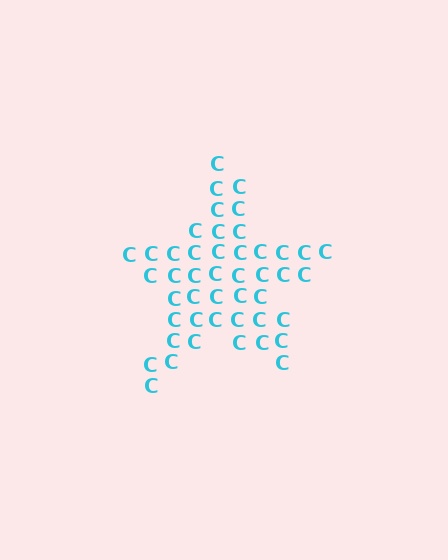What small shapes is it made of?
It is made of small letter C's.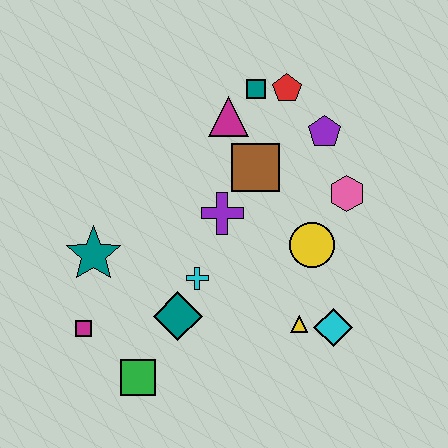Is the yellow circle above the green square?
Yes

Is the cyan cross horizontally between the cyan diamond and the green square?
Yes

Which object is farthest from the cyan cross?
The red pentagon is farthest from the cyan cross.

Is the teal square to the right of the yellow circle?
No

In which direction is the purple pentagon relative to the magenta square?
The purple pentagon is to the right of the magenta square.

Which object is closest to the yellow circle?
The pink hexagon is closest to the yellow circle.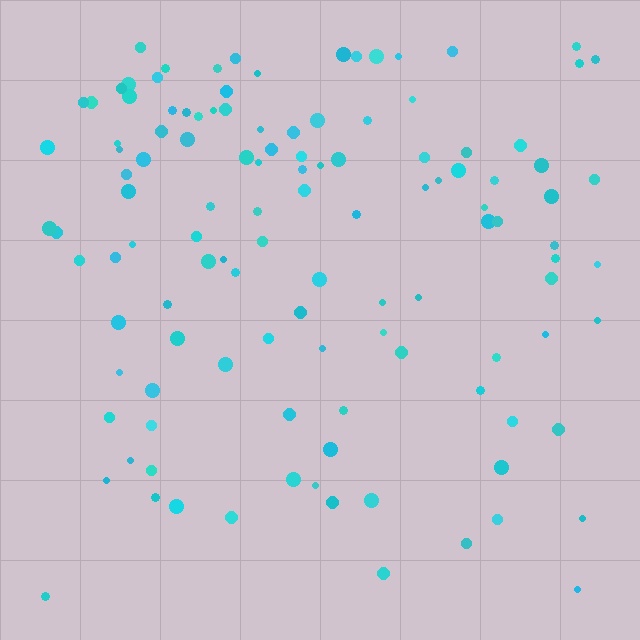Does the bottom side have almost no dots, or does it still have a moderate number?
Still a moderate number, just noticeably fewer than the top.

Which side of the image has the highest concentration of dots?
The top.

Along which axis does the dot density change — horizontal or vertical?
Vertical.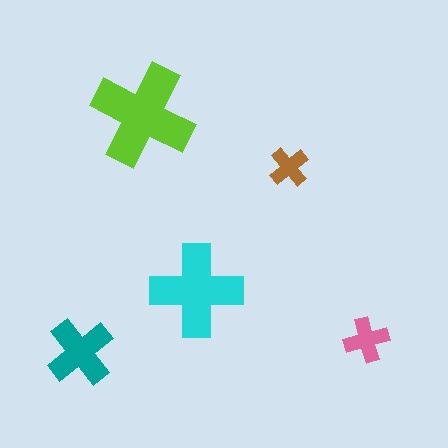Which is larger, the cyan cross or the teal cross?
The cyan one.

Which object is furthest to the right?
The pink cross is rightmost.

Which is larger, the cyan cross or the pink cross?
The cyan one.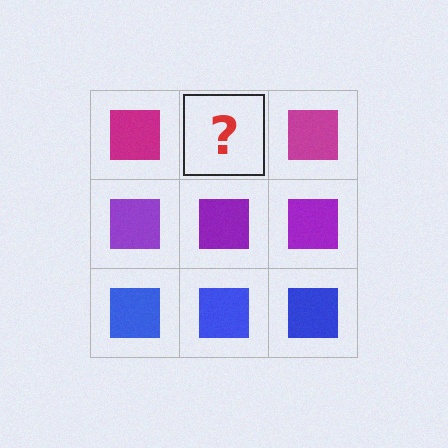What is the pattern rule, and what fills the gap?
The rule is that each row has a consistent color. The gap should be filled with a magenta square.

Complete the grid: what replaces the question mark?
The question mark should be replaced with a magenta square.